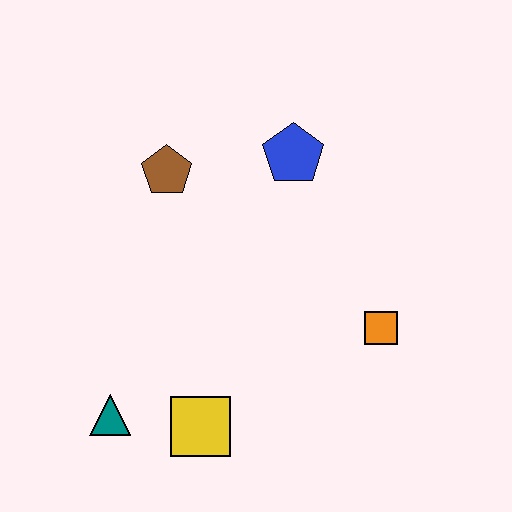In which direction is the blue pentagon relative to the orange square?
The blue pentagon is above the orange square.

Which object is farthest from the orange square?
The teal triangle is farthest from the orange square.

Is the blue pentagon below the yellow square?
No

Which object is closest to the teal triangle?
The yellow square is closest to the teal triangle.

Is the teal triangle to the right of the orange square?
No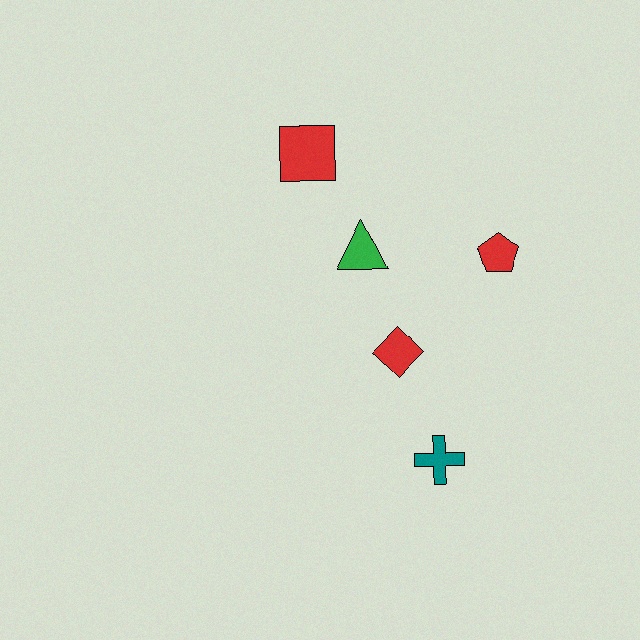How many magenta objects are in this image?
There are no magenta objects.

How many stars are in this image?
There are no stars.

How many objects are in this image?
There are 5 objects.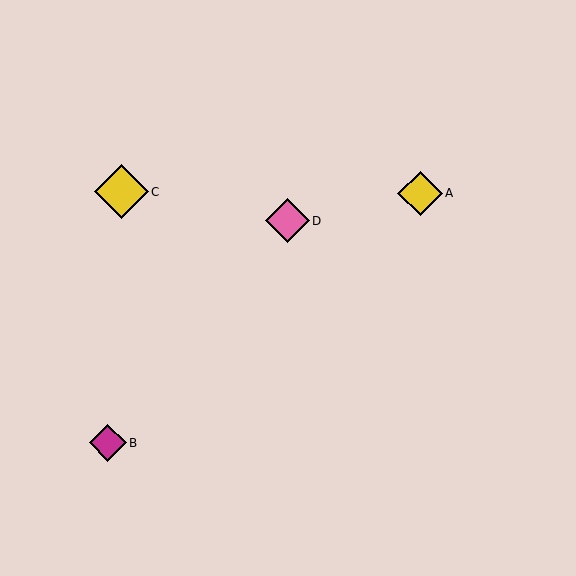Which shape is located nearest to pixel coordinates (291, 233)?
The pink diamond (labeled D) at (287, 221) is nearest to that location.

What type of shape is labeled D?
Shape D is a pink diamond.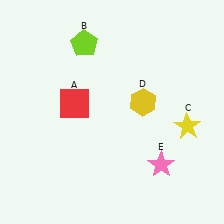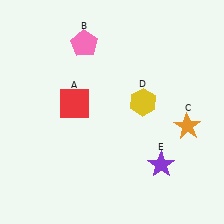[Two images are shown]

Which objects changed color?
B changed from lime to pink. C changed from yellow to orange. E changed from pink to purple.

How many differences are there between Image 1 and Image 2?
There are 3 differences between the two images.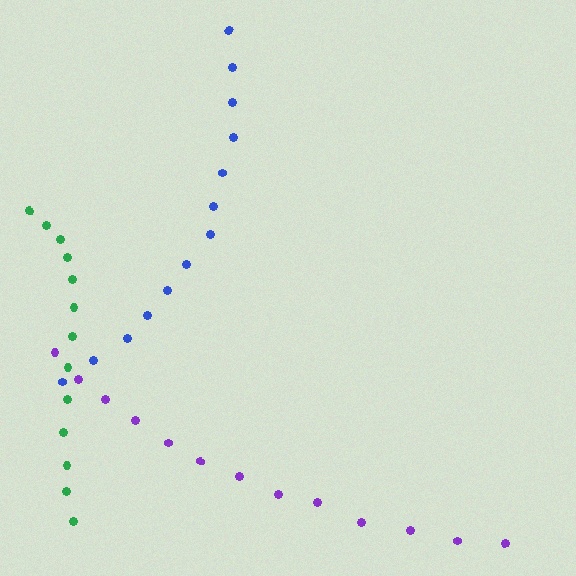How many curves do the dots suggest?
There are 3 distinct paths.